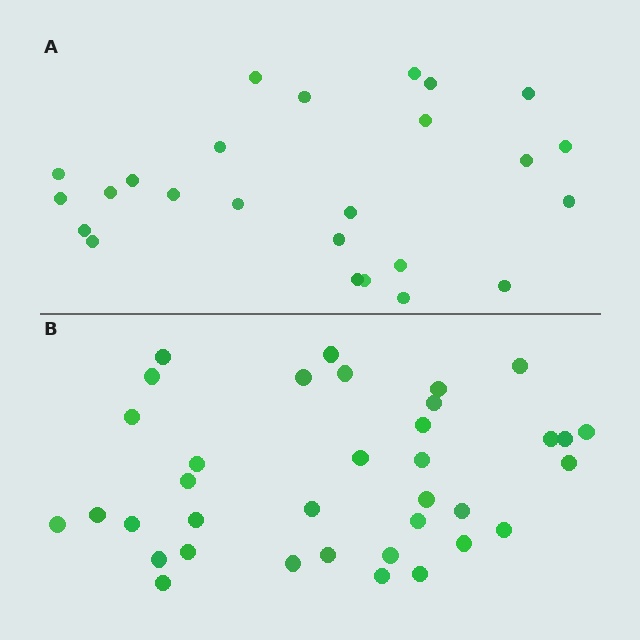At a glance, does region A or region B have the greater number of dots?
Region B (the bottom region) has more dots.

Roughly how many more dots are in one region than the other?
Region B has roughly 12 or so more dots than region A.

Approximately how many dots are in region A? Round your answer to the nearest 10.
About 20 dots. (The exact count is 25, which rounds to 20.)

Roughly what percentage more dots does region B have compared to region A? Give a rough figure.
About 45% more.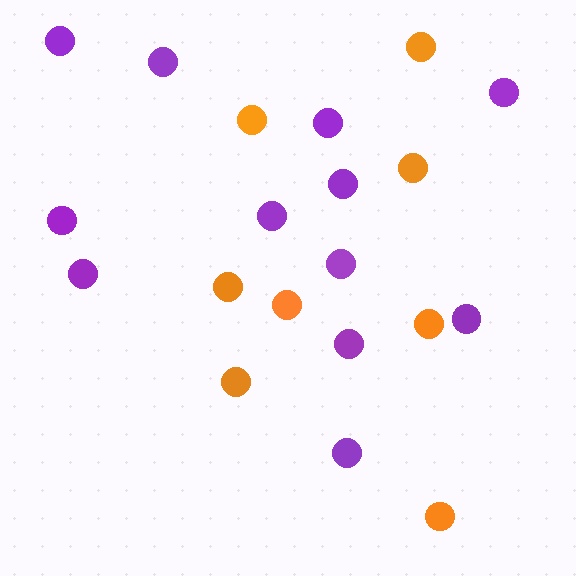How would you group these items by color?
There are 2 groups: one group of purple circles (12) and one group of orange circles (8).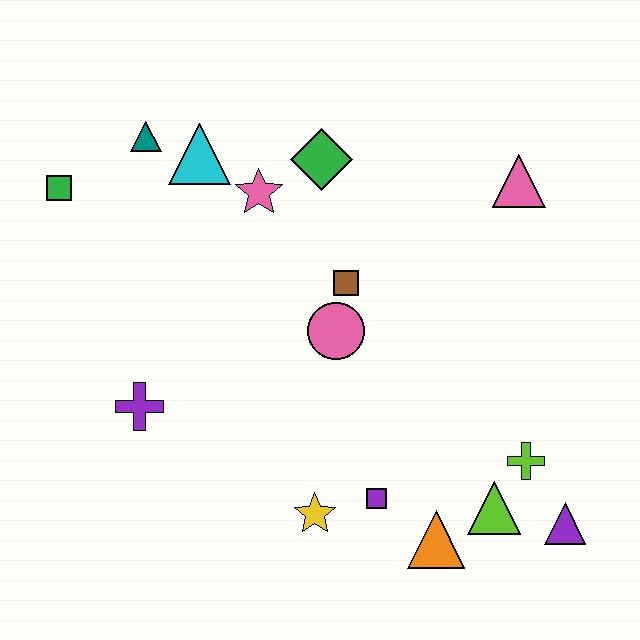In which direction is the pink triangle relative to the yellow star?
The pink triangle is above the yellow star.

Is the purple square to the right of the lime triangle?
No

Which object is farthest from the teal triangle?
The purple triangle is farthest from the teal triangle.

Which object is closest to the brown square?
The pink circle is closest to the brown square.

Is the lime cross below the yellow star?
No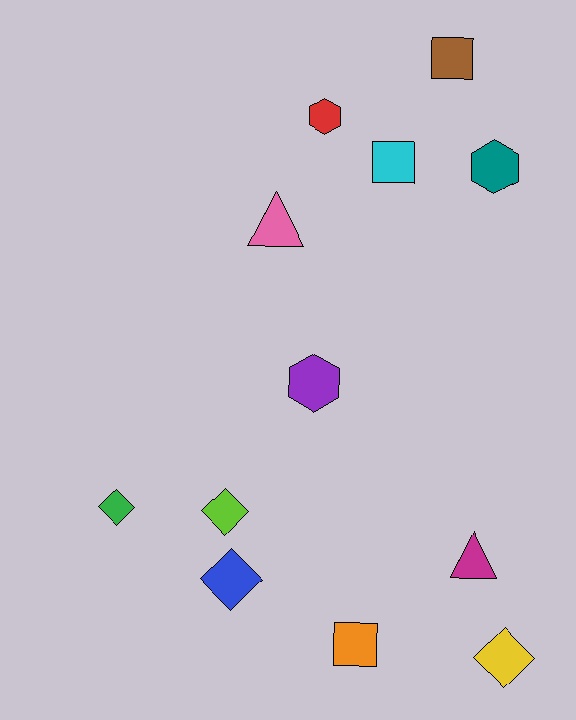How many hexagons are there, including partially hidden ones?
There are 3 hexagons.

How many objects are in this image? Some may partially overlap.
There are 12 objects.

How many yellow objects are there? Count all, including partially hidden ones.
There is 1 yellow object.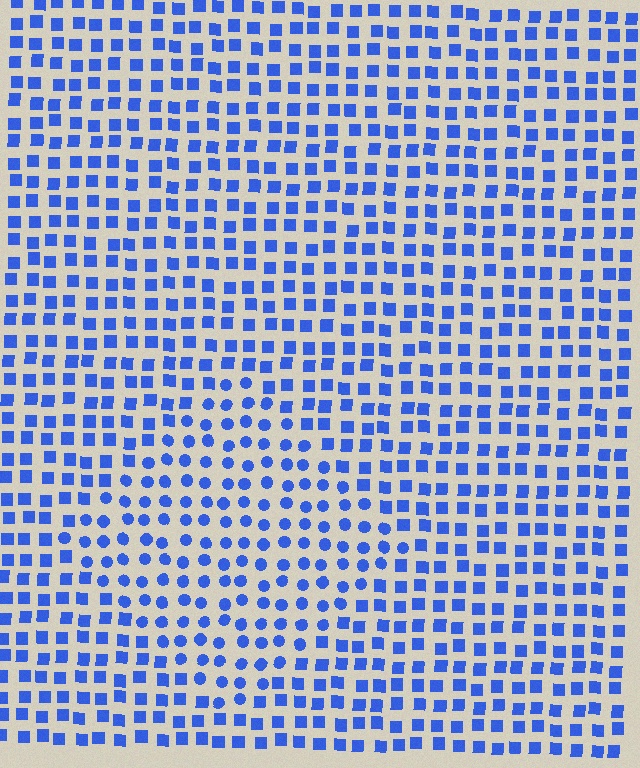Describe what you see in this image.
The image is filled with small blue elements arranged in a uniform grid. A diamond-shaped region contains circles, while the surrounding area contains squares. The boundary is defined purely by the change in element shape.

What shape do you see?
I see a diamond.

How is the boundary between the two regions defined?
The boundary is defined by a change in element shape: circles inside vs. squares outside. All elements share the same color and spacing.